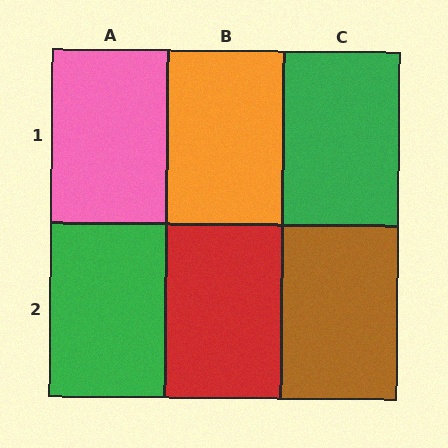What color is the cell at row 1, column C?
Green.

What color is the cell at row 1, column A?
Pink.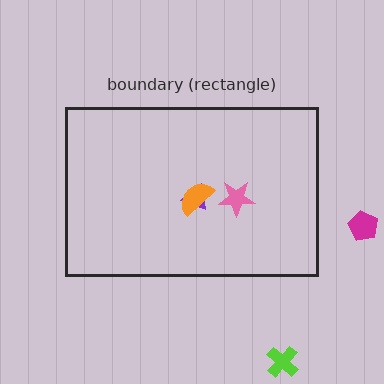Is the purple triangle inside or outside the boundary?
Inside.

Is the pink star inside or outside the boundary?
Inside.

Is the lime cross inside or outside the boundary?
Outside.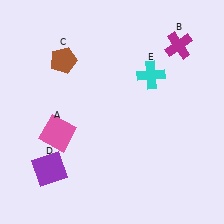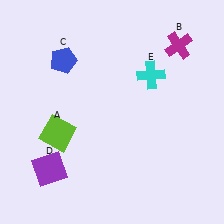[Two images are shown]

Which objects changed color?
A changed from pink to lime. C changed from brown to blue.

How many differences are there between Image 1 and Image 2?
There are 2 differences between the two images.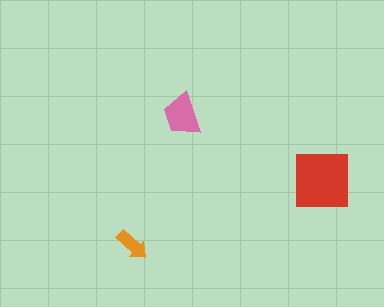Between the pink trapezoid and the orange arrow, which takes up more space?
The pink trapezoid.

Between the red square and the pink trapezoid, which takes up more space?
The red square.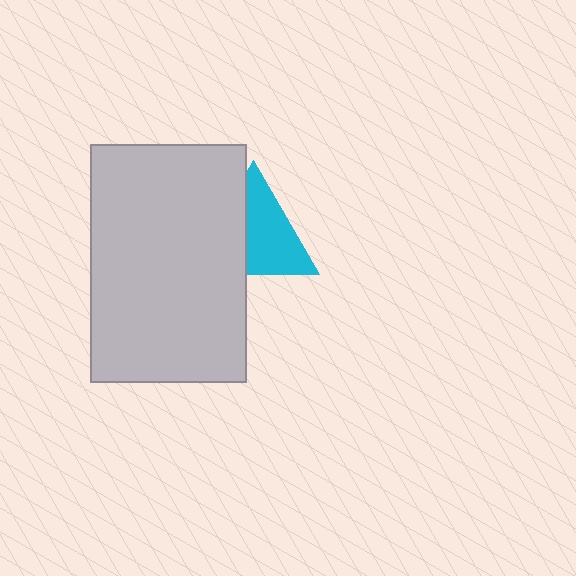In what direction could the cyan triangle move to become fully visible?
The cyan triangle could move right. That would shift it out from behind the light gray rectangle entirely.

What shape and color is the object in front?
The object in front is a light gray rectangle.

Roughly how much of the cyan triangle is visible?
About half of it is visible (roughly 59%).